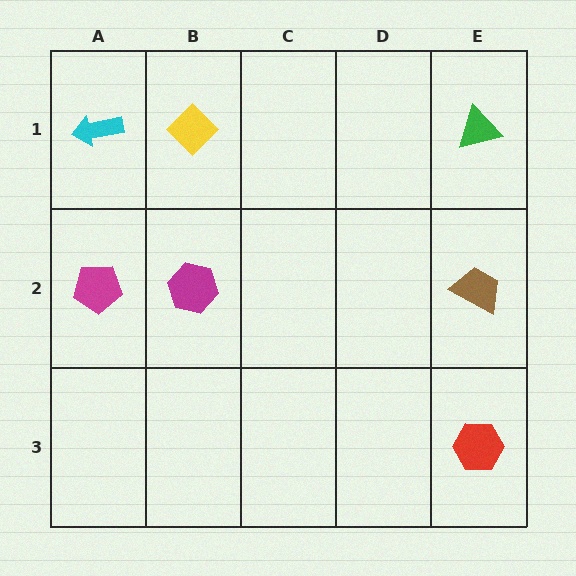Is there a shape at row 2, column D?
No, that cell is empty.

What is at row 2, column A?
A magenta pentagon.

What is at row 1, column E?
A green triangle.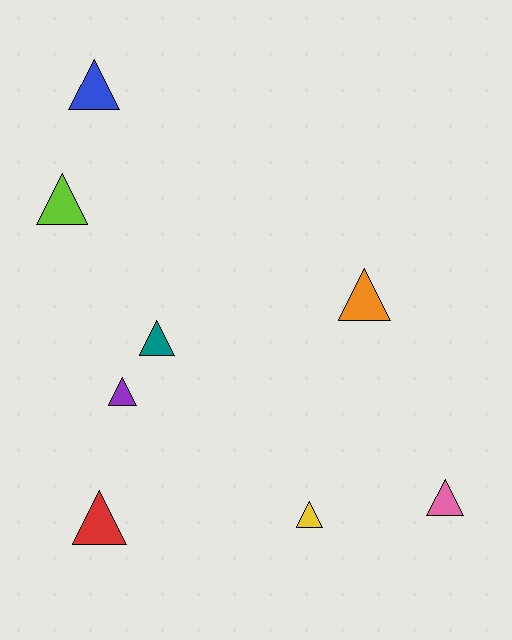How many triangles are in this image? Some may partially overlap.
There are 8 triangles.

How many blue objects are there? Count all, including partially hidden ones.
There is 1 blue object.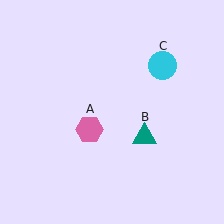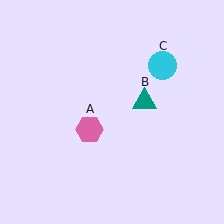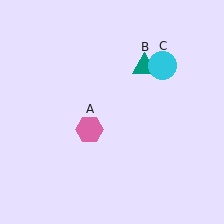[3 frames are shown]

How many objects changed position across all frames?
1 object changed position: teal triangle (object B).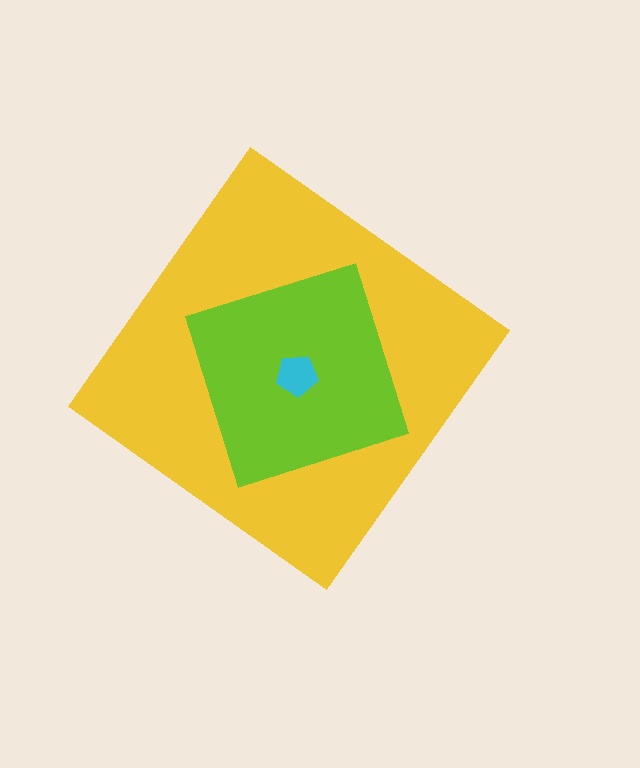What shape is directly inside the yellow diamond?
The lime square.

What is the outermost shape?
The yellow diamond.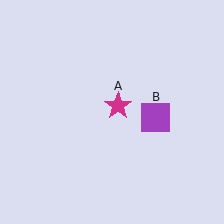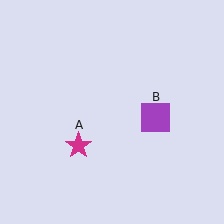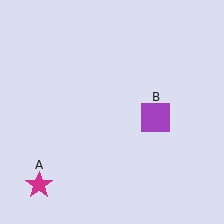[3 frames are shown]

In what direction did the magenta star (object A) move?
The magenta star (object A) moved down and to the left.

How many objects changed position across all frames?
1 object changed position: magenta star (object A).